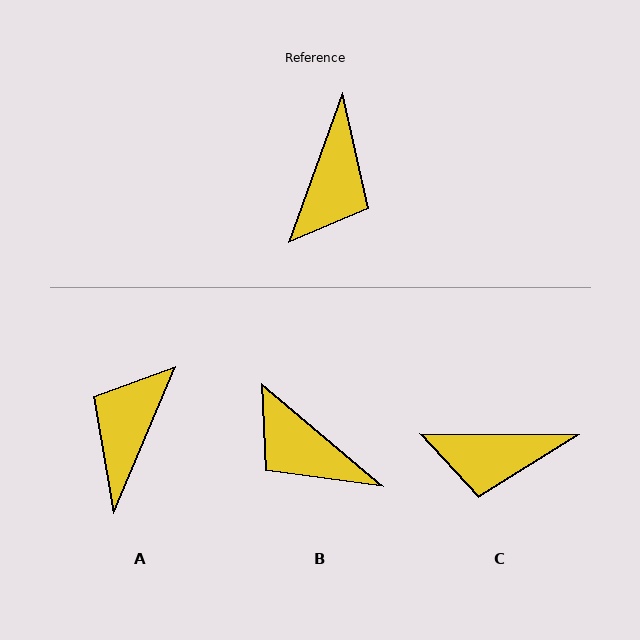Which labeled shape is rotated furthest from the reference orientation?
A, about 177 degrees away.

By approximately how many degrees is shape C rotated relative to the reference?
Approximately 70 degrees clockwise.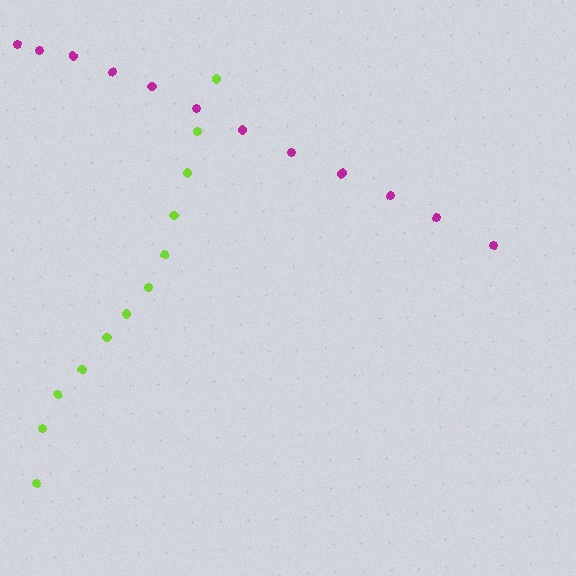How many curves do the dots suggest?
There are 2 distinct paths.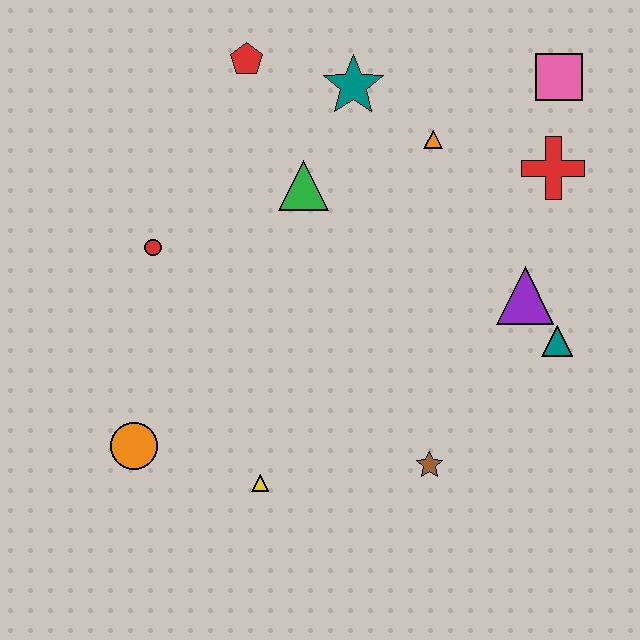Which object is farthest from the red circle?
The pink square is farthest from the red circle.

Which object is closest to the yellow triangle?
The orange circle is closest to the yellow triangle.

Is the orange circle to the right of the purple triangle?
No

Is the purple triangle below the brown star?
No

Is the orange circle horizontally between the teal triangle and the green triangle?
No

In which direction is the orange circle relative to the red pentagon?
The orange circle is below the red pentagon.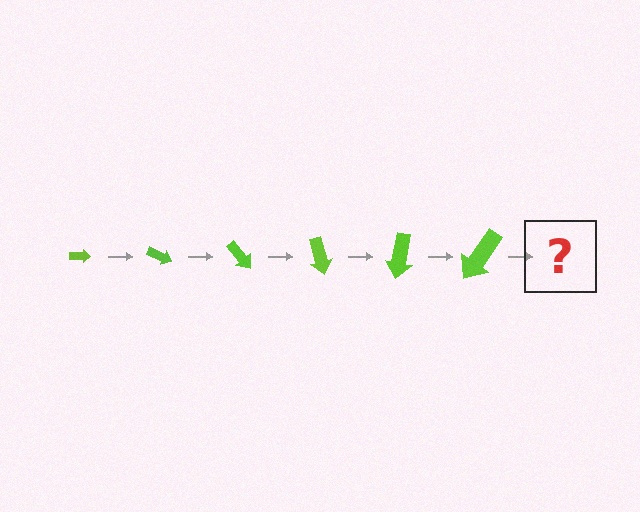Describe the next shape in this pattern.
It should be an arrow, larger than the previous one and rotated 150 degrees from the start.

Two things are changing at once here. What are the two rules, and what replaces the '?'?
The two rules are that the arrow grows larger each step and it rotates 25 degrees each step. The '?' should be an arrow, larger than the previous one and rotated 150 degrees from the start.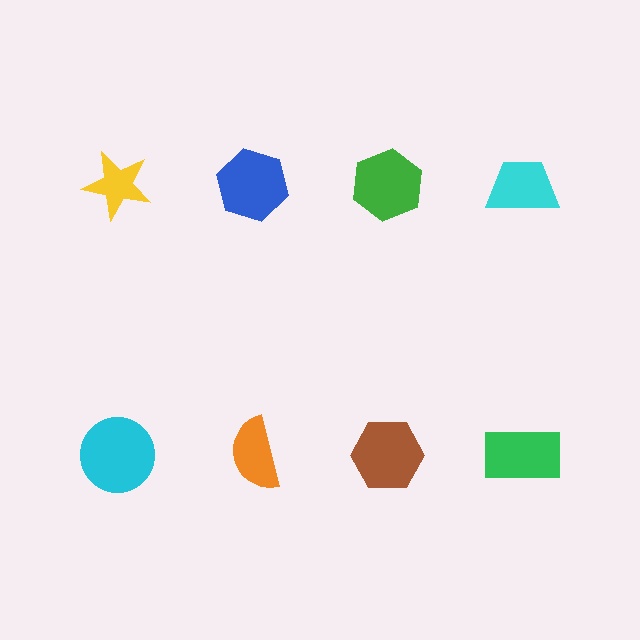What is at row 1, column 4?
A cyan trapezoid.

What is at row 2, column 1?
A cyan circle.